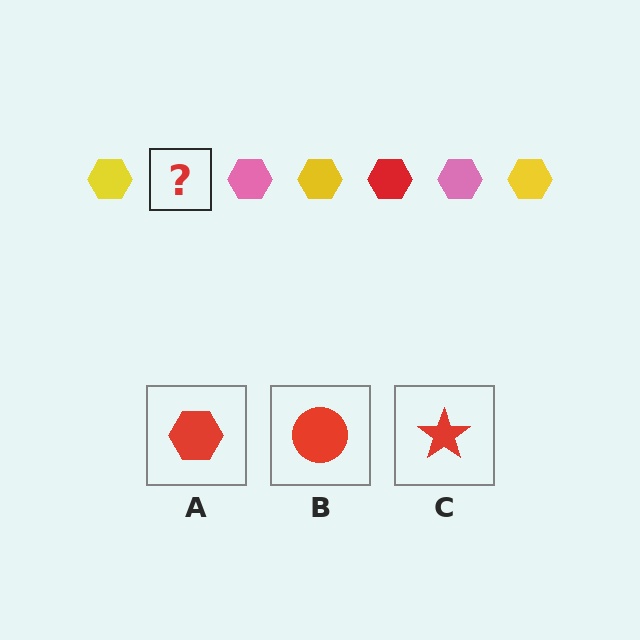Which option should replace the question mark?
Option A.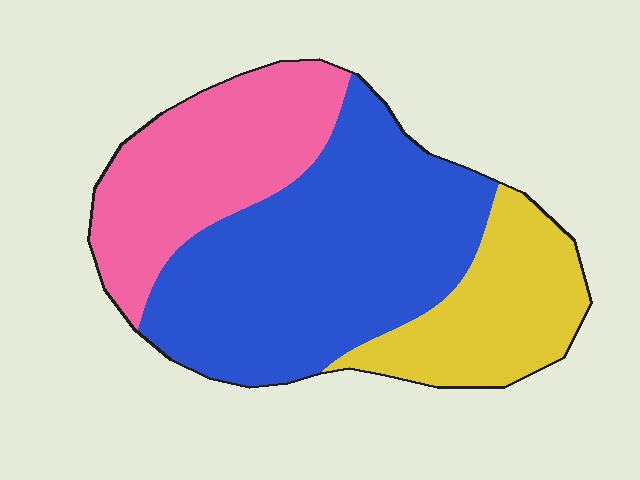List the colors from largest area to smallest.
From largest to smallest: blue, pink, yellow.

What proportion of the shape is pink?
Pink takes up between a sixth and a third of the shape.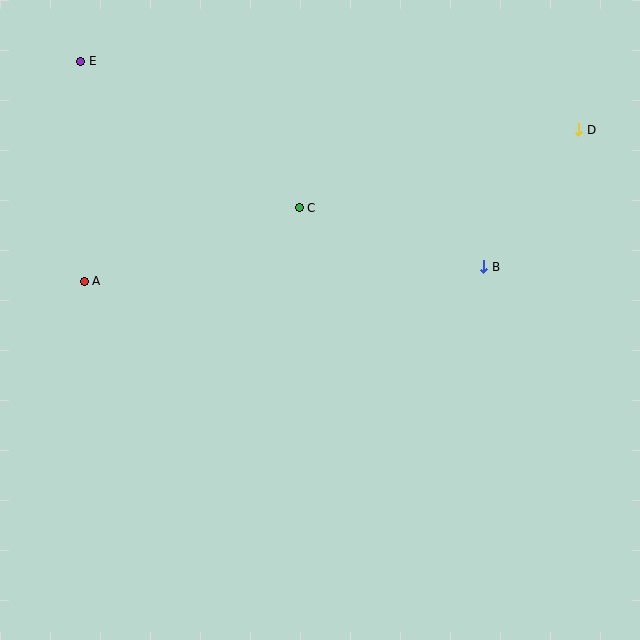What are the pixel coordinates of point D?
Point D is at (579, 130).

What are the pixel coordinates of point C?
Point C is at (299, 208).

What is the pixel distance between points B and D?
The distance between B and D is 167 pixels.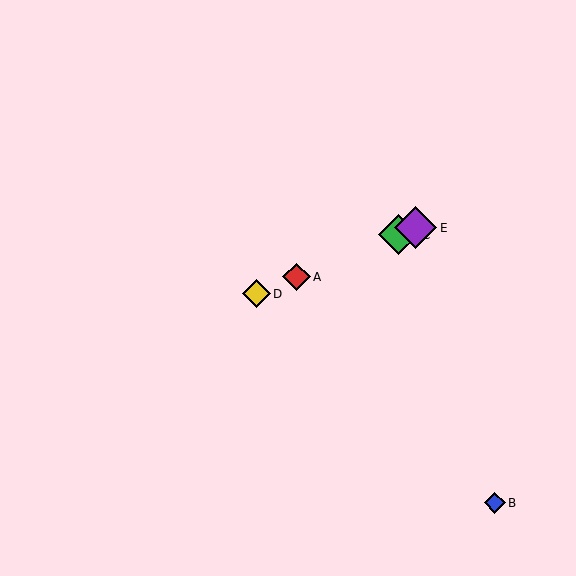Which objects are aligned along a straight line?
Objects A, C, D, E are aligned along a straight line.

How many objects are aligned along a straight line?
4 objects (A, C, D, E) are aligned along a straight line.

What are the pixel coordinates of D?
Object D is at (256, 294).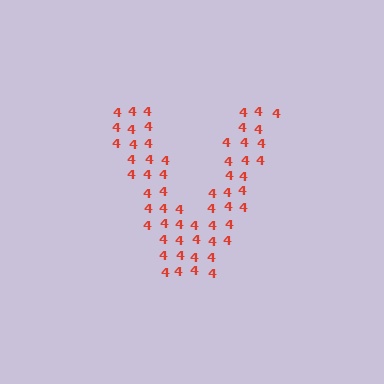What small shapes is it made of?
It is made of small digit 4's.